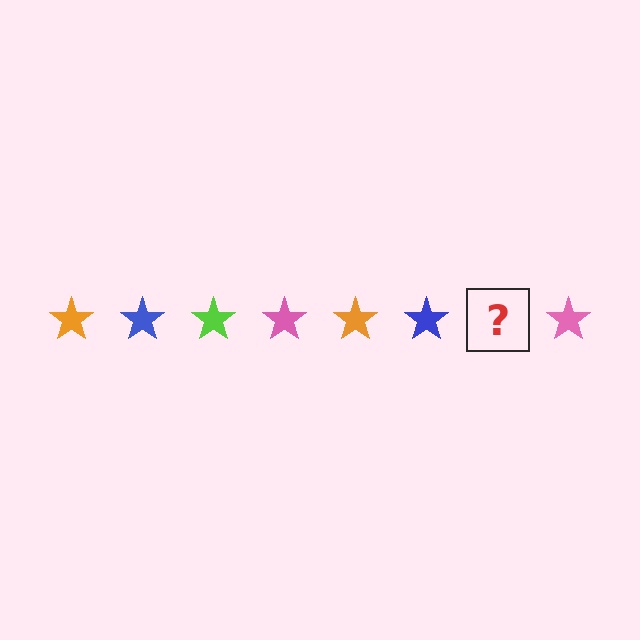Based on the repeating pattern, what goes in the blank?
The blank should be a lime star.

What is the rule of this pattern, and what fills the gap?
The rule is that the pattern cycles through orange, blue, lime, pink stars. The gap should be filled with a lime star.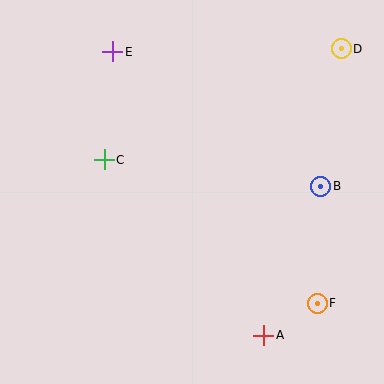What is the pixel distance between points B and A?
The distance between B and A is 160 pixels.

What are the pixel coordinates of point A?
Point A is at (264, 335).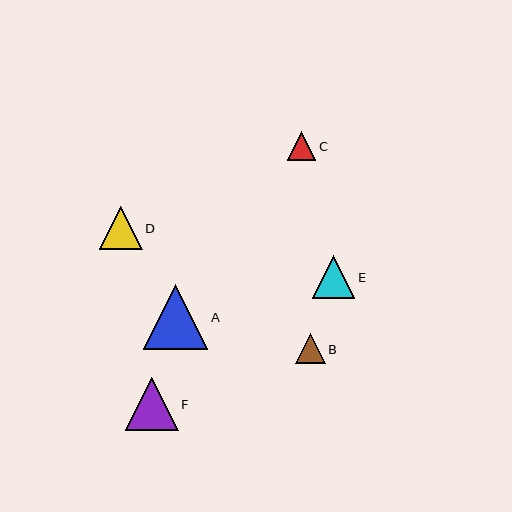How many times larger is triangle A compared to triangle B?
Triangle A is approximately 2.2 times the size of triangle B.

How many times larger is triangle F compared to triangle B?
Triangle F is approximately 1.8 times the size of triangle B.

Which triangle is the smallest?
Triangle C is the smallest with a size of approximately 28 pixels.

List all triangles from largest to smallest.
From largest to smallest: A, F, D, E, B, C.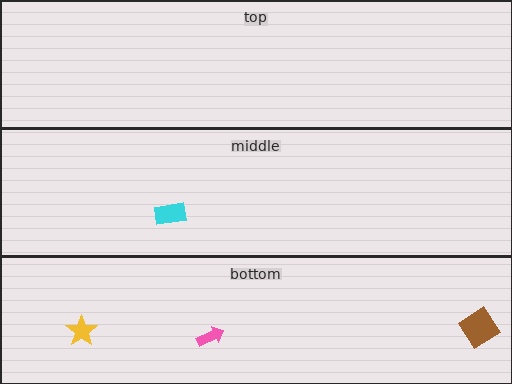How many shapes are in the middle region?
1.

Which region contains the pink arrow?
The bottom region.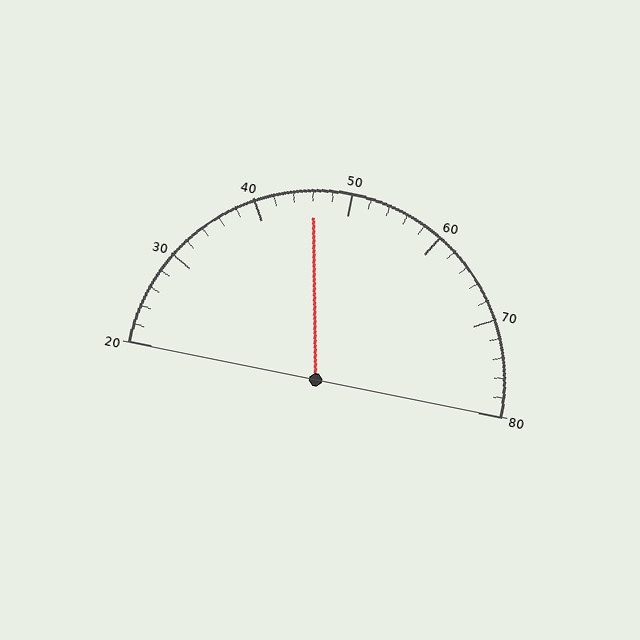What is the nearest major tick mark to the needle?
The nearest major tick mark is 50.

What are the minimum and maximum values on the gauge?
The gauge ranges from 20 to 80.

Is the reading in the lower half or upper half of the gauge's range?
The reading is in the lower half of the range (20 to 80).